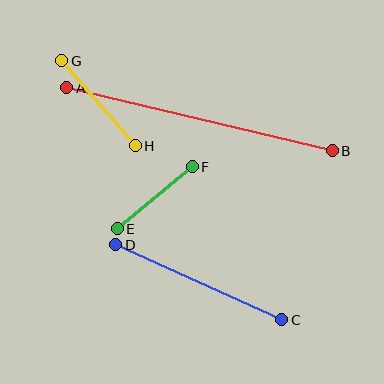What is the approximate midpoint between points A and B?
The midpoint is at approximately (199, 119) pixels.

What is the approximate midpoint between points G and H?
The midpoint is at approximately (99, 103) pixels.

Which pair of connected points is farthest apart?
Points A and B are farthest apart.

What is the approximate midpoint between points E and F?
The midpoint is at approximately (155, 198) pixels.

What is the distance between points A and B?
The distance is approximately 273 pixels.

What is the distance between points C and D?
The distance is approximately 182 pixels.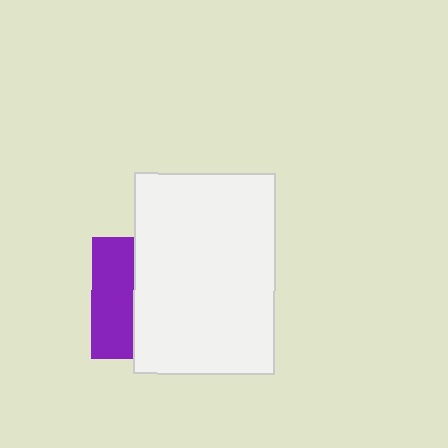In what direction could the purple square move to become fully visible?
The purple square could move left. That would shift it out from behind the white rectangle entirely.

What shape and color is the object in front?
The object in front is a white rectangle.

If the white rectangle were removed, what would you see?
You would see the complete purple square.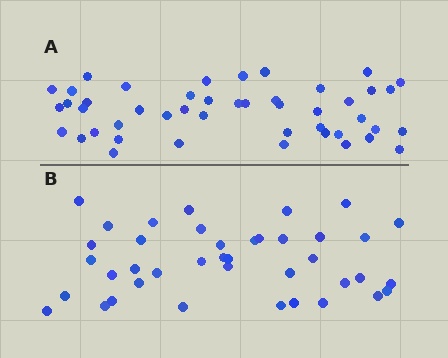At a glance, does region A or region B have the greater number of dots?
Region A (the top region) has more dots.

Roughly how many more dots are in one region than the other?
Region A has about 6 more dots than region B.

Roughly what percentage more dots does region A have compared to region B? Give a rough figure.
About 15% more.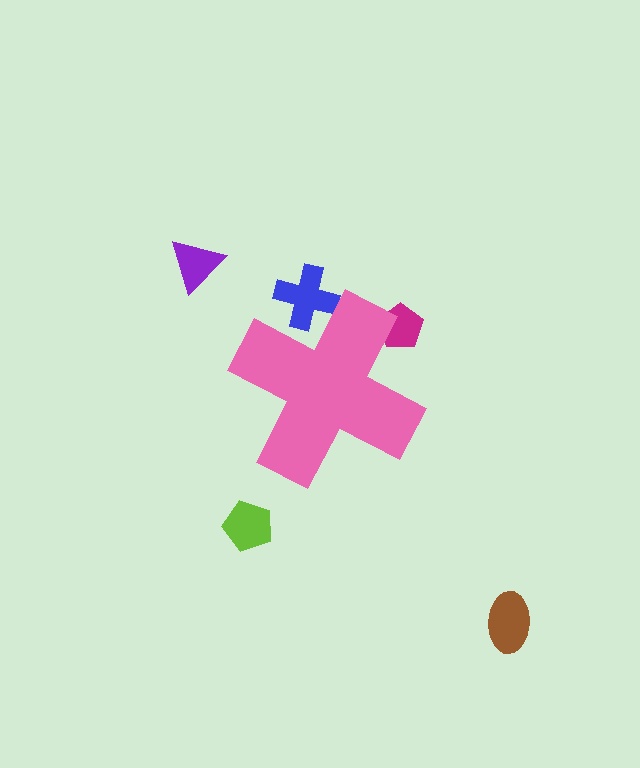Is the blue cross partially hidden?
Yes, the blue cross is partially hidden behind the pink cross.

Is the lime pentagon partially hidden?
No, the lime pentagon is fully visible.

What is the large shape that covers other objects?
A pink cross.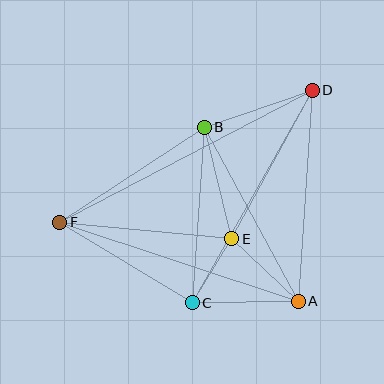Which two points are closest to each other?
Points C and E are closest to each other.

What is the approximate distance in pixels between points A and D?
The distance between A and D is approximately 211 pixels.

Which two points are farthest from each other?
Points D and F are farthest from each other.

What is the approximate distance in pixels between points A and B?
The distance between A and B is approximately 198 pixels.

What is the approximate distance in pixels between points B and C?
The distance between B and C is approximately 176 pixels.